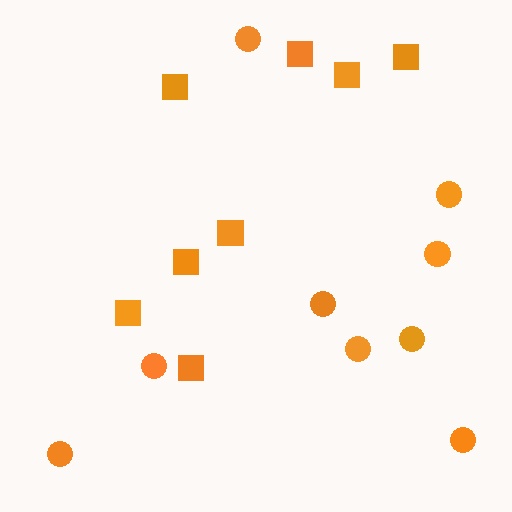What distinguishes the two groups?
There are 2 groups: one group of squares (8) and one group of circles (9).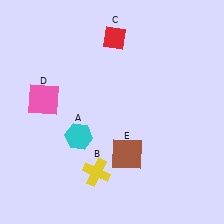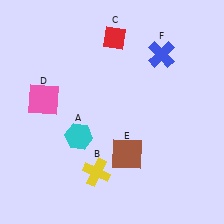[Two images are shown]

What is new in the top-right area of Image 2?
A blue cross (F) was added in the top-right area of Image 2.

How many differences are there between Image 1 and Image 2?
There is 1 difference between the two images.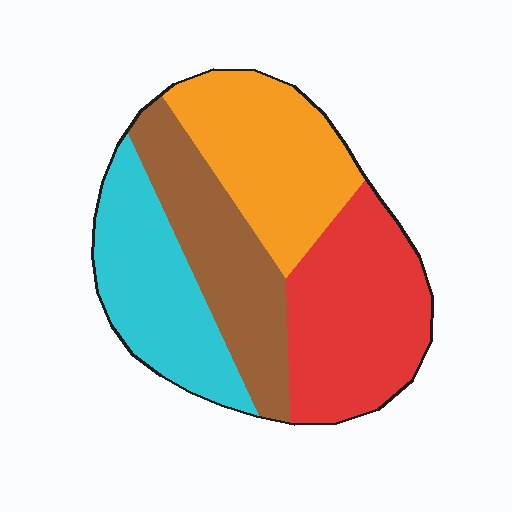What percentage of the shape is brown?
Brown takes up less than a quarter of the shape.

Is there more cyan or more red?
Red.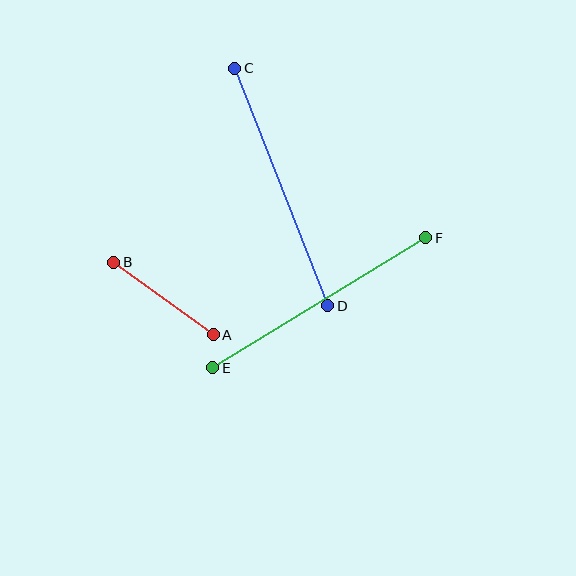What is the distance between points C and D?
The distance is approximately 255 pixels.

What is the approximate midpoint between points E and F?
The midpoint is at approximately (319, 303) pixels.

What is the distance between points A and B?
The distance is approximately 123 pixels.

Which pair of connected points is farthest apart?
Points C and D are farthest apart.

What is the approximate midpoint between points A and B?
The midpoint is at approximately (163, 298) pixels.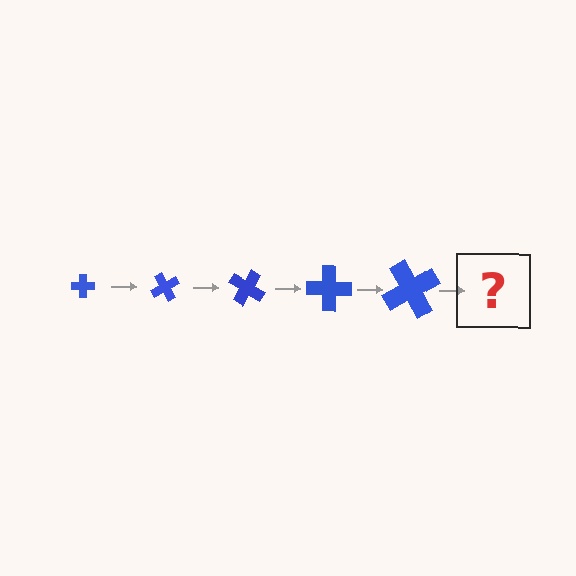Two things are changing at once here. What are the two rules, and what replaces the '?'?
The two rules are that the cross grows larger each step and it rotates 60 degrees each step. The '?' should be a cross, larger than the previous one and rotated 300 degrees from the start.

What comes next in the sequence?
The next element should be a cross, larger than the previous one and rotated 300 degrees from the start.